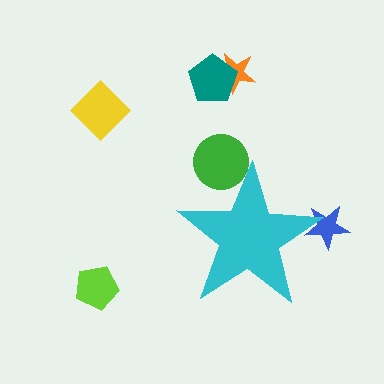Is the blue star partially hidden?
Yes, the blue star is partially hidden behind the cyan star.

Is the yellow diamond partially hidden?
No, the yellow diamond is fully visible.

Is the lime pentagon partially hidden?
No, the lime pentagon is fully visible.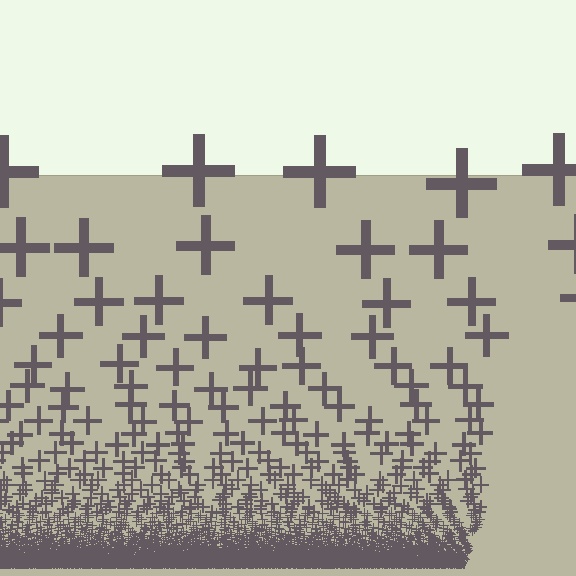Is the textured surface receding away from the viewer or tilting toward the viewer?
The surface appears to tilt toward the viewer. Texture elements get larger and sparser toward the top.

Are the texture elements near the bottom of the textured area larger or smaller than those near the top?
Smaller. The gradient is inverted — elements near the bottom are smaller and denser.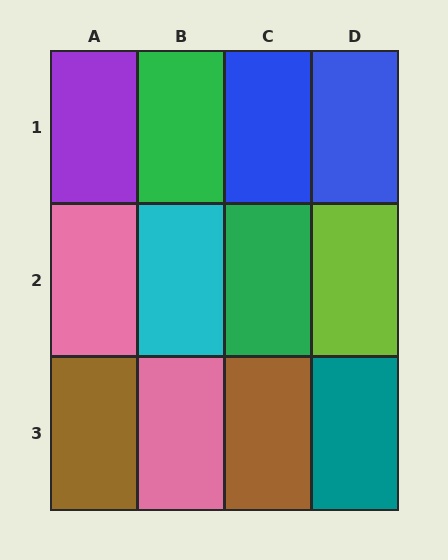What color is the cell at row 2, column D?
Lime.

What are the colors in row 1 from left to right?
Purple, green, blue, blue.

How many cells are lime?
1 cell is lime.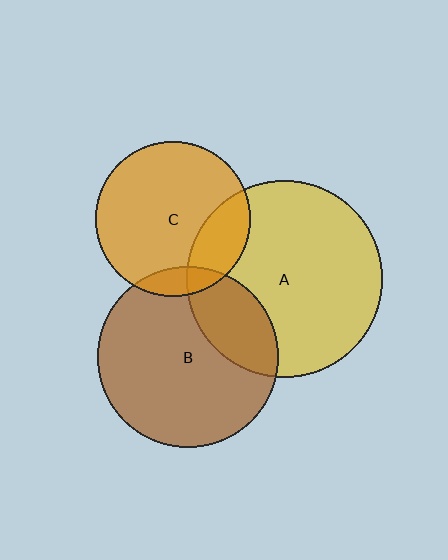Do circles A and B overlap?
Yes.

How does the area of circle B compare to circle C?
Approximately 1.4 times.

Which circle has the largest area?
Circle A (yellow).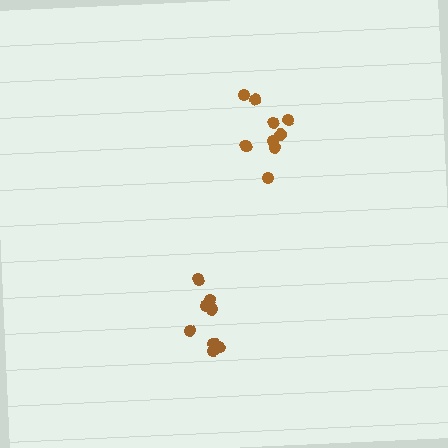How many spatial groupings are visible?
There are 2 spatial groupings.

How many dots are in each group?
Group 1: 9 dots, Group 2: 8 dots (17 total).